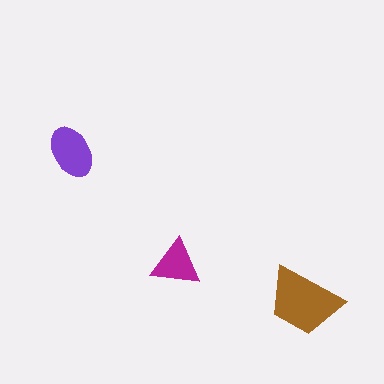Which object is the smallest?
The magenta triangle.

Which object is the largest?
The brown trapezoid.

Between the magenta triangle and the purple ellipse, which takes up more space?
The purple ellipse.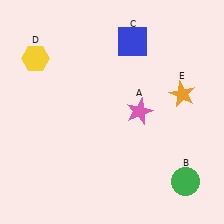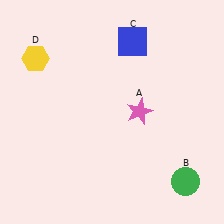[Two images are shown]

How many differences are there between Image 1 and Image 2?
There is 1 difference between the two images.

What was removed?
The orange star (E) was removed in Image 2.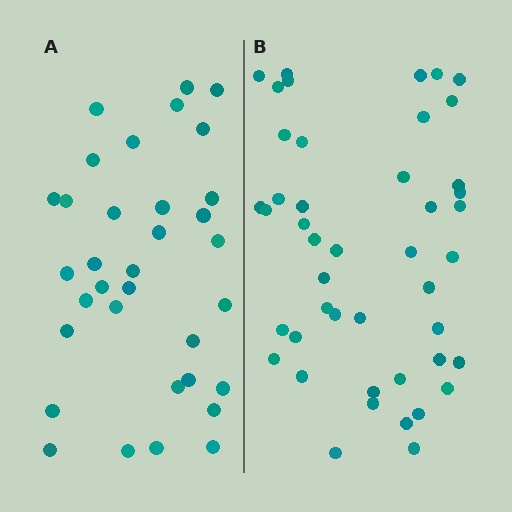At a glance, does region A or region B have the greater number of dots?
Region B (the right region) has more dots.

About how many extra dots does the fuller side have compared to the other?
Region B has roughly 12 or so more dots than region A.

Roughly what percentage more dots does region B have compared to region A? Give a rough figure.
About 30% more.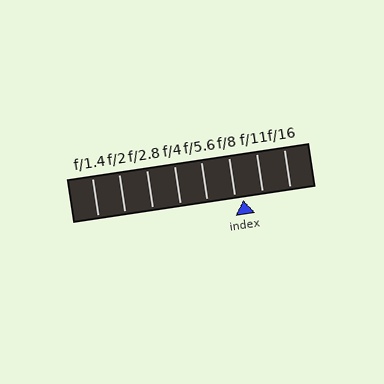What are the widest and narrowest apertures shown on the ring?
The widest aperture shown is f/1.4 and the narrowest is f/16.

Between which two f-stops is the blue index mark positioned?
The index mark is between f/8 and f/11.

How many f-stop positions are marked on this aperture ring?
There are 8 f-stop positions marked.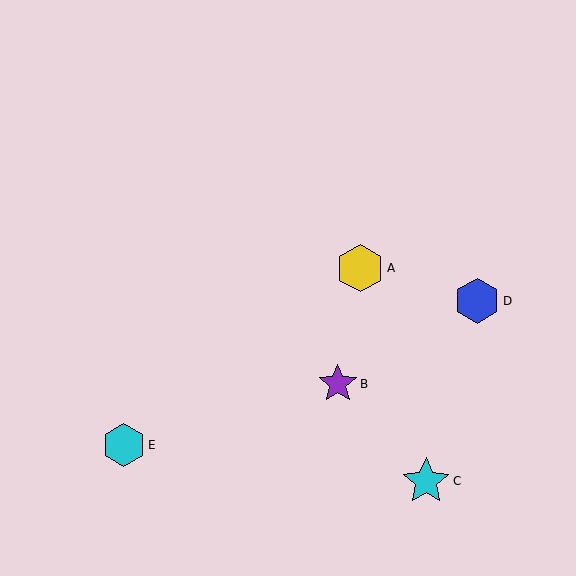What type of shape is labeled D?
Shape D is a blue hexagon.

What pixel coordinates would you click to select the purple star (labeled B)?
Click at (338, 384) to select the purple star B.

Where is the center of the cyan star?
The center of the cyan star is at (426, 481).